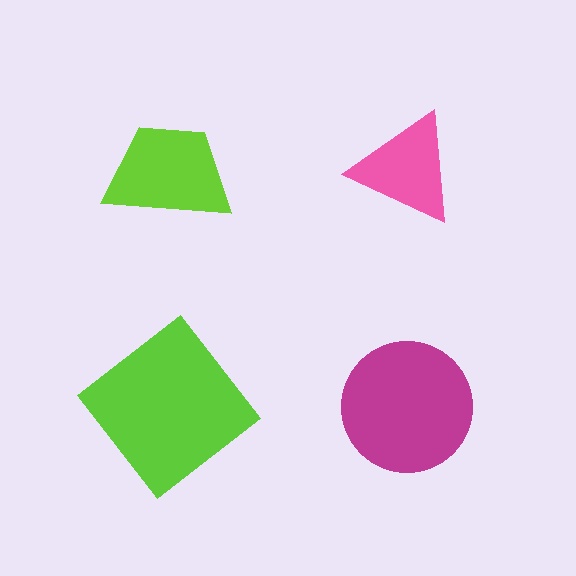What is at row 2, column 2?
A magenta circle.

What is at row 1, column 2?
A pink triangle.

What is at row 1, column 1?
A lime trapezoid.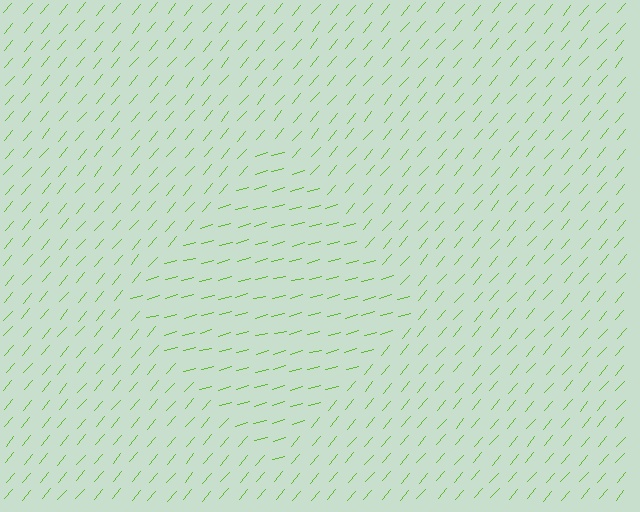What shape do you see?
I see a diamond.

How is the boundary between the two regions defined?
The boundary is defined purely by a change in line orientation (approximately 34 degrees difference). All lines are the same color and thickness.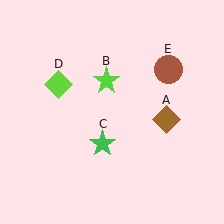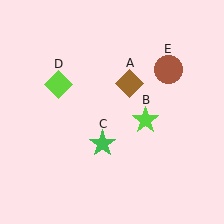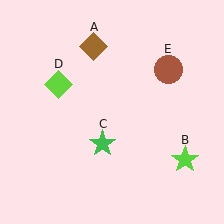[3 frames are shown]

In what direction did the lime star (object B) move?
The lime star (object B) moved down and to the right.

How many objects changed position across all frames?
2 objects changed position: brown diamond (object A), lime star (object B).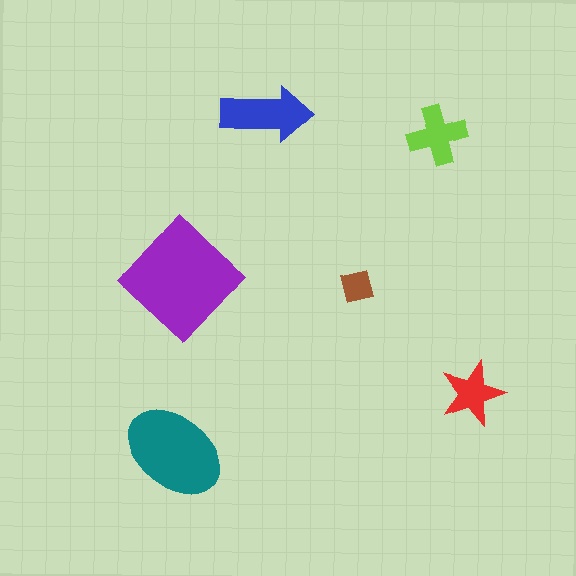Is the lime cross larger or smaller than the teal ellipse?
Smaller.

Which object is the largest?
The purple diamond.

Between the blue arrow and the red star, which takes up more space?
The blue arrow.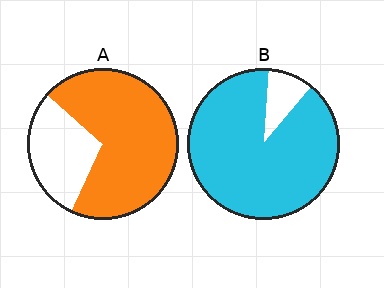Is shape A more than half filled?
Yes.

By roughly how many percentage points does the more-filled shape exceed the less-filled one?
By roughly 20 percentage points (B over A).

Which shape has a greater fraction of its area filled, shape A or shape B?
Shape B.